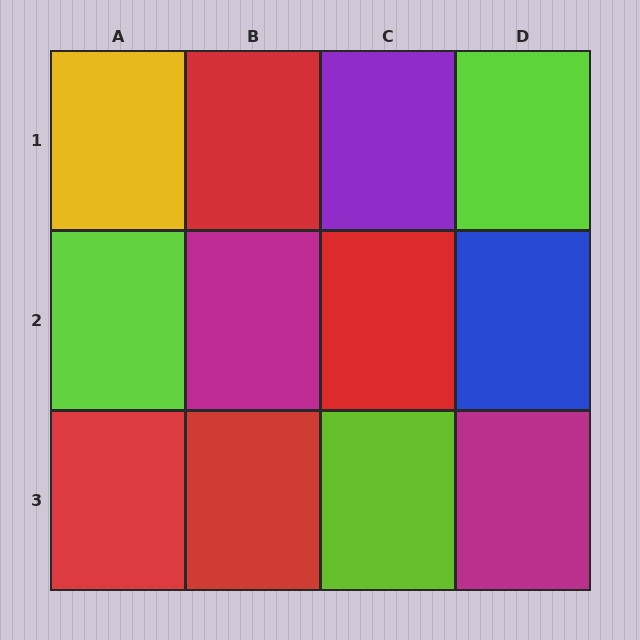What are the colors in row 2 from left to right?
Lime, magenta, red, blue.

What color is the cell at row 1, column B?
Red.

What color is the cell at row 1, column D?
Lime.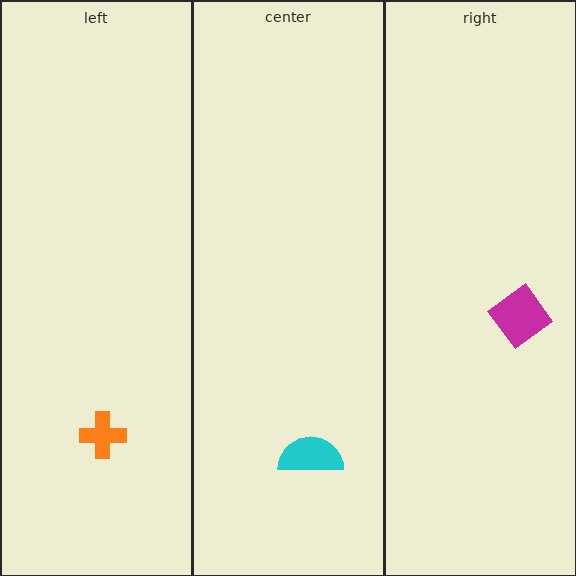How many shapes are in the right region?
1.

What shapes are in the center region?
The cyan semicircle.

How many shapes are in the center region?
1.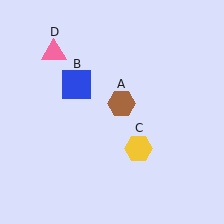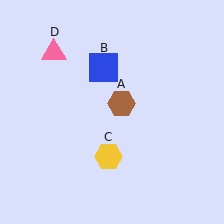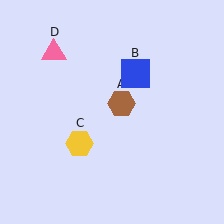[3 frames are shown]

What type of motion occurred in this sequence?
The blue square (object B), yellow hexagon (object C) rotated clockwise around the center of the scene.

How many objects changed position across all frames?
2 objects changed position: blue square (object B), yellow hexagon (object C).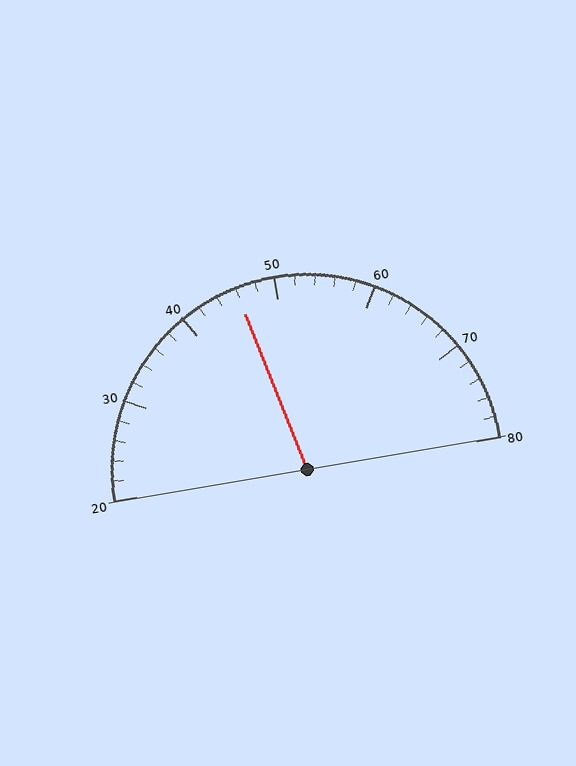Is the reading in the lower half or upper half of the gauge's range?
The reading is in the lower half of the range (20 to 80).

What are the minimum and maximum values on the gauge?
The gauge ranges from 20 to 80.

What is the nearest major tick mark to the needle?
The nearest major tick mark is 50.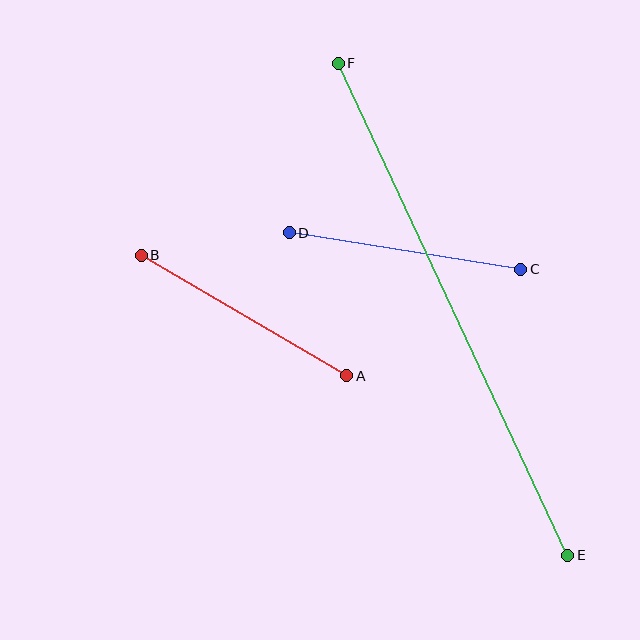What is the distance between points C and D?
The distance is approximately 234 pixels.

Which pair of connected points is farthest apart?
Points E and F are farthest apart.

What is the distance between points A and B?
The distance is approximately 238 pixels.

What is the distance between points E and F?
The distance is approximately 543 pixels.